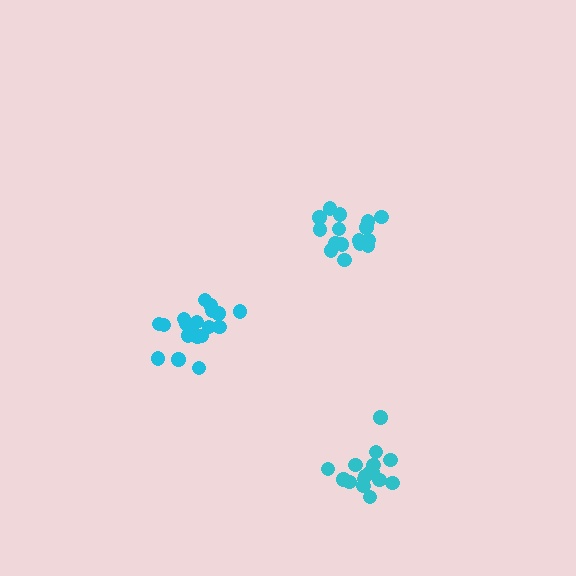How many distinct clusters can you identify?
There are 3 distinct clusters.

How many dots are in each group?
Group 1: 16 dots, Group 2: 19 dots, Group 3: 16 dots (51 total).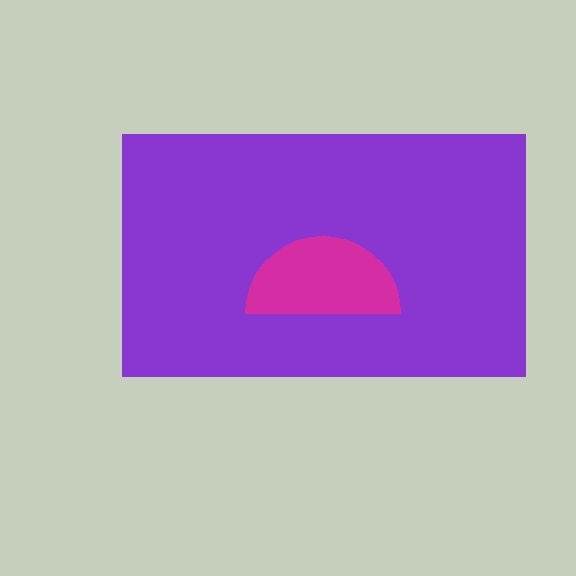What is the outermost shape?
The purple rectangle.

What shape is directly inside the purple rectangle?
The magenta semicircle.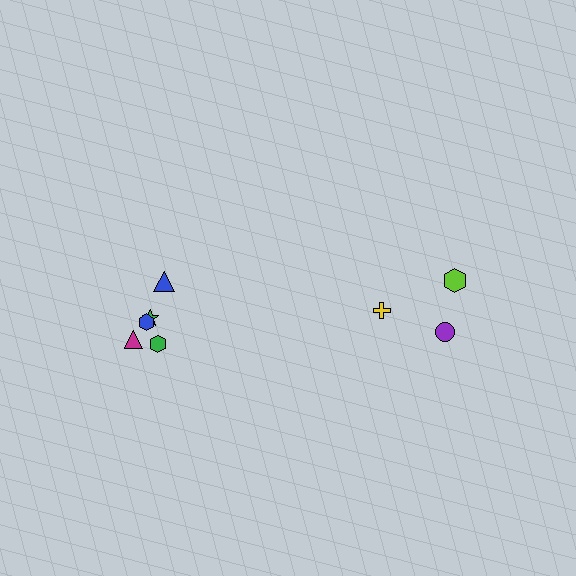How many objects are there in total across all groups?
There are 8 objects.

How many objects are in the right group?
There are 3 objects.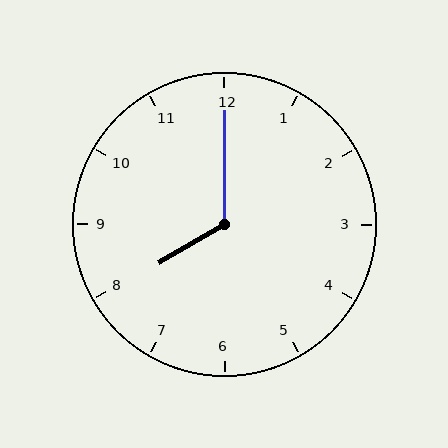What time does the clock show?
8:00.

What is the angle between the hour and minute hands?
Approximately 120 degrees.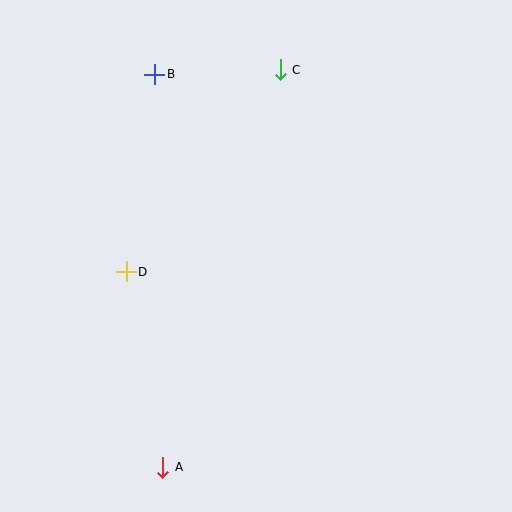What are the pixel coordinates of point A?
Point A is at (163, 467).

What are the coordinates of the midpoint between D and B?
The midpoint between D and B is at (141, 173).